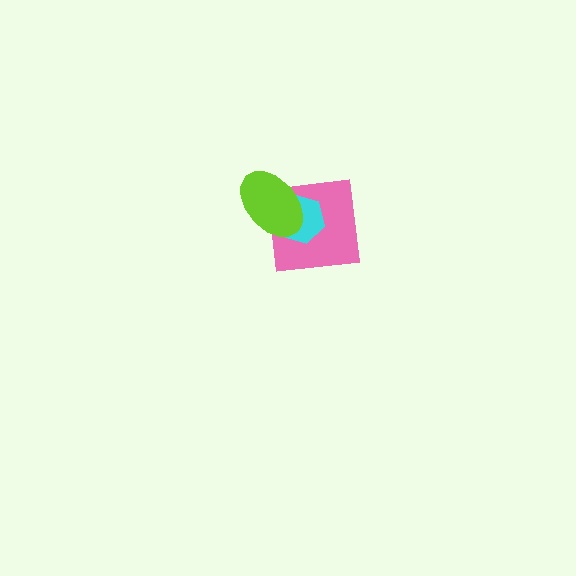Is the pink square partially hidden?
Yes, it is partially covered by another shape.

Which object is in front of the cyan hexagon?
The lime ellipse is in front of the cyan hexagon.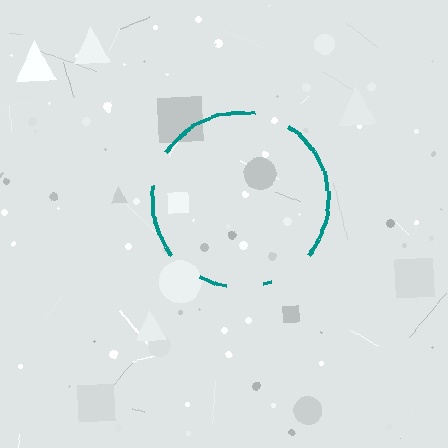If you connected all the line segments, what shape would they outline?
They would outline a circle.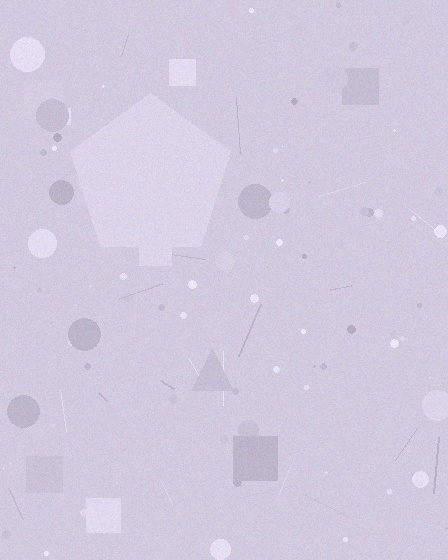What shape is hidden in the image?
A pentagon is hidden in the image.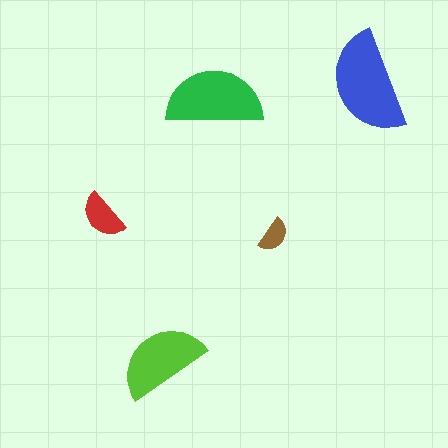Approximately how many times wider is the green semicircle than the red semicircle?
About 2 times wider.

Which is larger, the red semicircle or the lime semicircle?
The lime one.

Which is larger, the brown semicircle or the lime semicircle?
The lime one.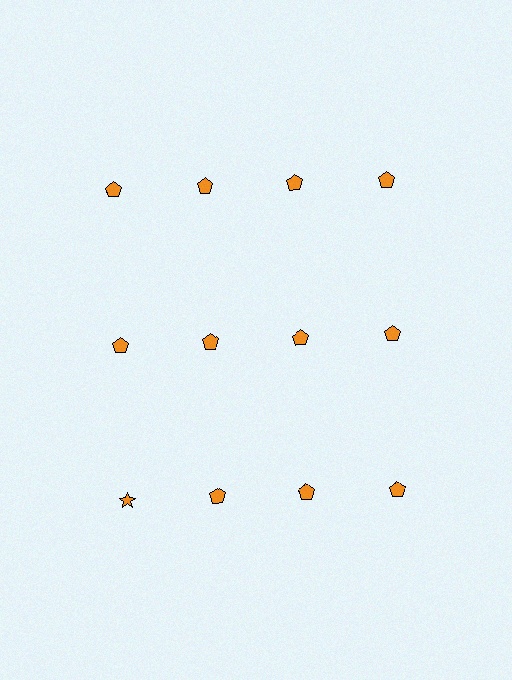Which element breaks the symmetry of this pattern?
The orange star in the third row, leftmost column breaks the symmetry. All other shapes are orange pentagons.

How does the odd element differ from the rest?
It has a different shape: star instead of pentagon.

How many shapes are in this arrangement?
There are 12 shapes arranged in a grid pattern.